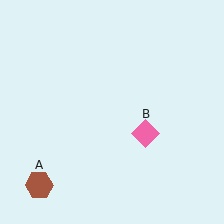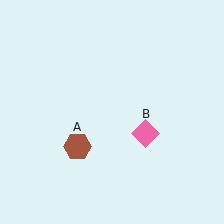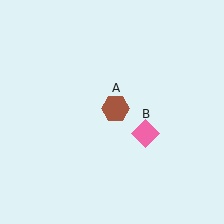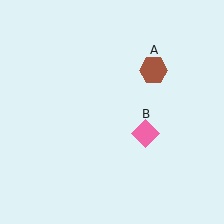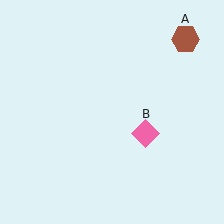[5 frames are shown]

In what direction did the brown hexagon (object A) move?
The brown hexagon (object A) moved up and to the right.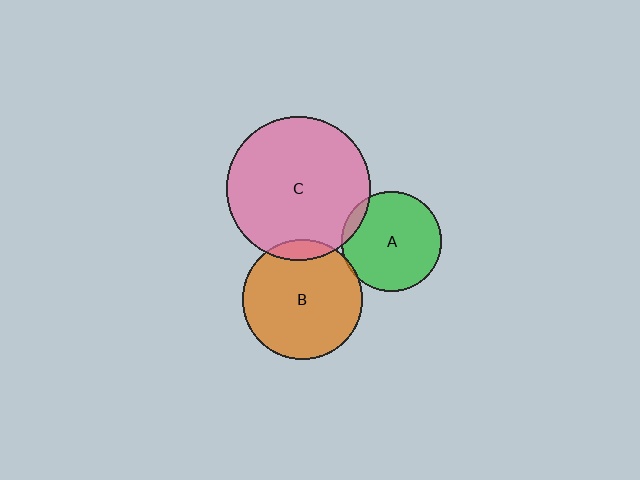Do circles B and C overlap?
Yes.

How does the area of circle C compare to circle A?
Approximately 2.1 times.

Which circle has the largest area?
Circle C (pink).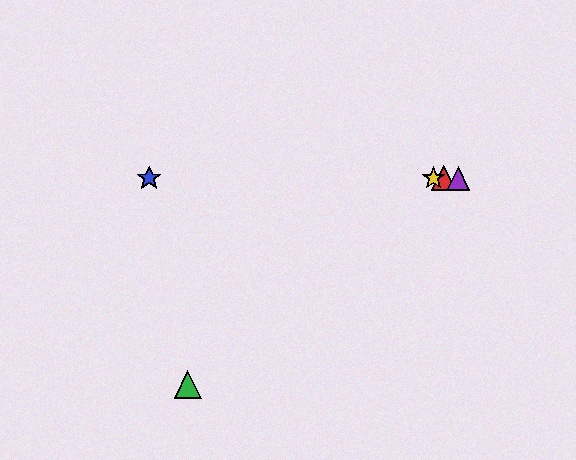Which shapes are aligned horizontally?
The red triangle, the blue star, the yellow star, the purple triangle are aligned horizontally.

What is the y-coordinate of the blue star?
The blue star is at y≈178.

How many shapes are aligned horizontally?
4 shapes (the red triangle, the blue star, the yellow star, the purple triangle) are aligned horizontally.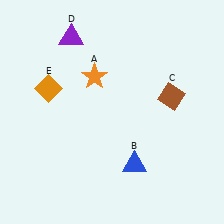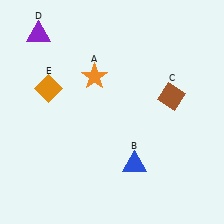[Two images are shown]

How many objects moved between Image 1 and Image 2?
1 object moved between the two images.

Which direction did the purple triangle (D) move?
The purple triangle (D) moved left.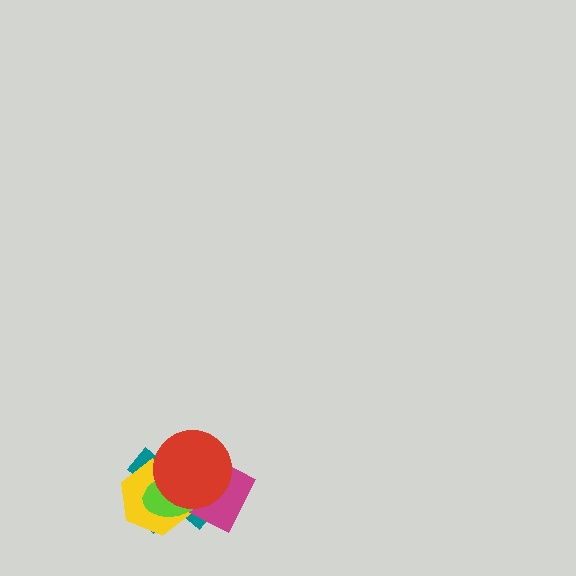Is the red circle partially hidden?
No, no other shape covers it.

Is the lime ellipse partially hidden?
Yes, it is partially covered by another shape.